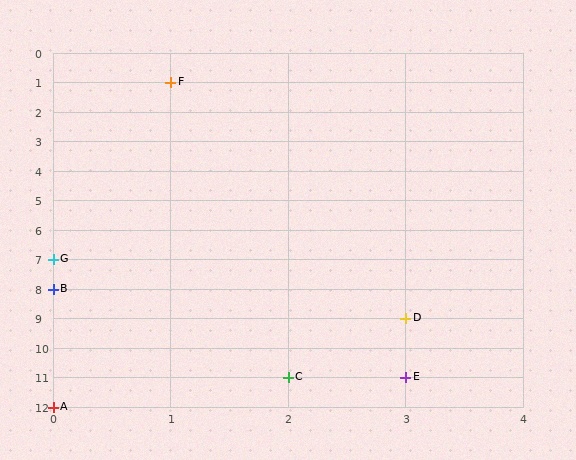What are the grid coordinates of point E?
Point E is at grid coordinates (3, 11).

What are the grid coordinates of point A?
Point A is at grid coordinates (0, 12).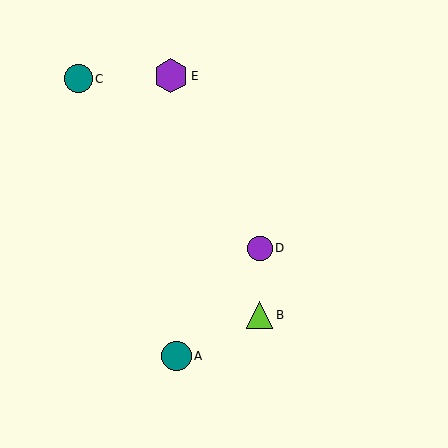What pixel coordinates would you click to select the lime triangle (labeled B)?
Click at (259, 315) to select the lime triangle B.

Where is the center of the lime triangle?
The center of the lime triangle is at (259, 315).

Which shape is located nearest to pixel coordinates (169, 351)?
The teal circle (labeled A) at (177, 356) is nearest to that location.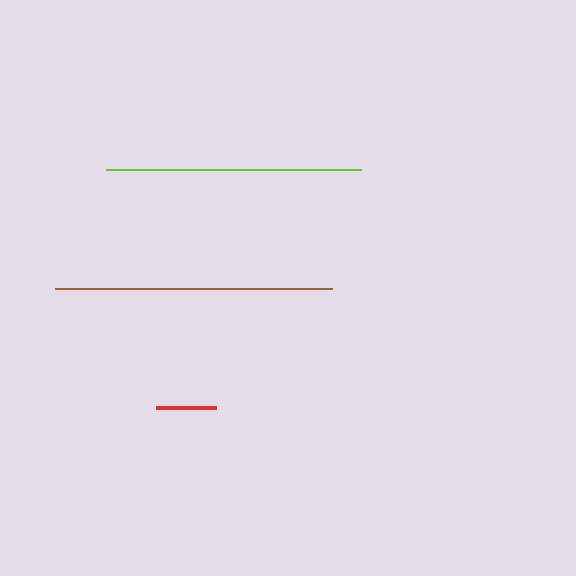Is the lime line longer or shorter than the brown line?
The brown line is longer than the lime line.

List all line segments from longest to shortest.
From longest to shortest: brown, lime, red.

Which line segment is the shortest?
The red line is the shortest at approximately 60 pixels.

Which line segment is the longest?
The brown line is the longest at approximately 277 pixels.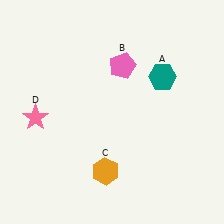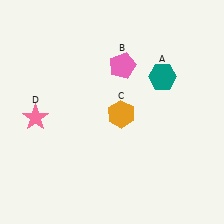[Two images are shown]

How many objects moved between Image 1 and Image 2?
1 object moved between the two images.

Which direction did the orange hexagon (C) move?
The orange hexagon (C) moved up.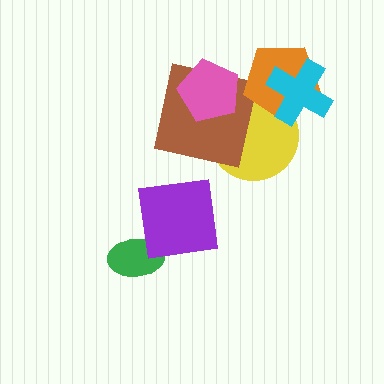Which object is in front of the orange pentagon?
The cyan cross is in front of the orange pentagon.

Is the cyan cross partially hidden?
No, no other shape covers it.